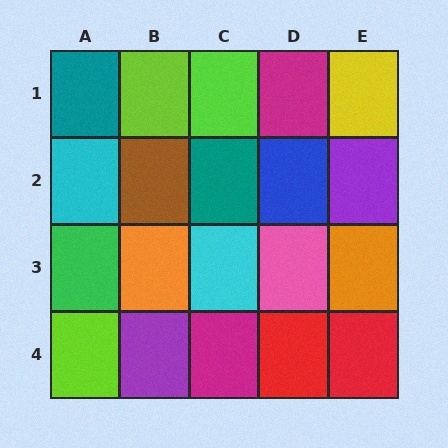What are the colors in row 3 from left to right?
Green, orange, cyan, pink, orange.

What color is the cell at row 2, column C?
Teal.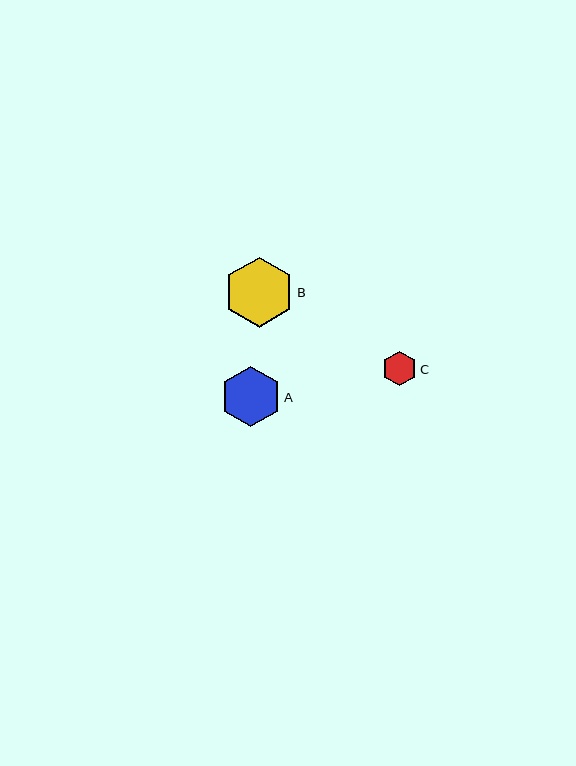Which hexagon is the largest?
Hexagon B is the largest with a size of approximately 70 pixels.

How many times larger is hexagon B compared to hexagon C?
Hexagon B is approximately 2.0 times the size of hexagon C.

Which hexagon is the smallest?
Hexagon C is the smallest with a size of approximately 35 pixels.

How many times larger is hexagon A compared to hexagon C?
Hexagon A is approximately 1.7 times the size of hexagon C.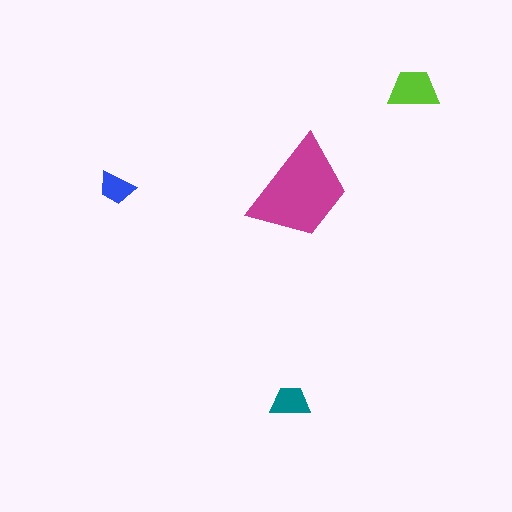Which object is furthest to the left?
The blue trapezoid is leftmost.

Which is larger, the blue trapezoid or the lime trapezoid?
The lime one.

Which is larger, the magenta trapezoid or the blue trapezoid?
The magenta one.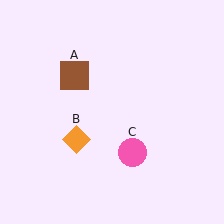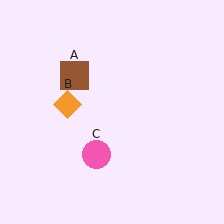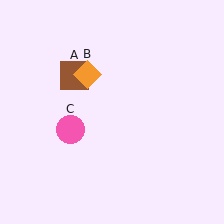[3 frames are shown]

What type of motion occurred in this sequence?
The orange diamond (object B), pink circle (object C) rotated clockwise around the center of the scene.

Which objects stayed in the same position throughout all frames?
Brown square (object A) remained stationary.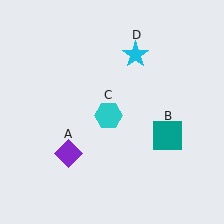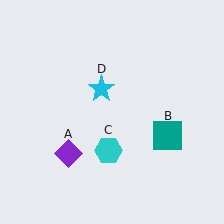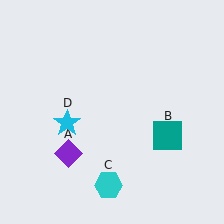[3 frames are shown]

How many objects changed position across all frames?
2 objects changed position: cyan hexagon (object C), cyan star (object D).